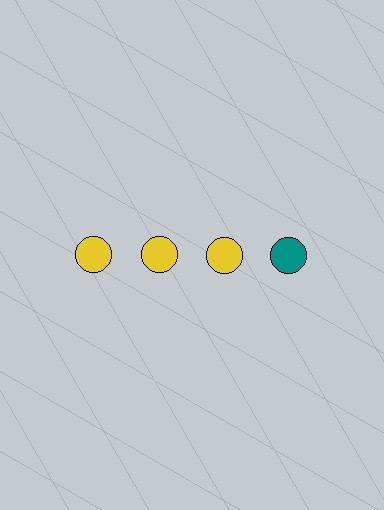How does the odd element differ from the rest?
It has a different color: teal instead of yellow.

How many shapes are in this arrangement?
There are 4 shapes arranged in a grid pattern.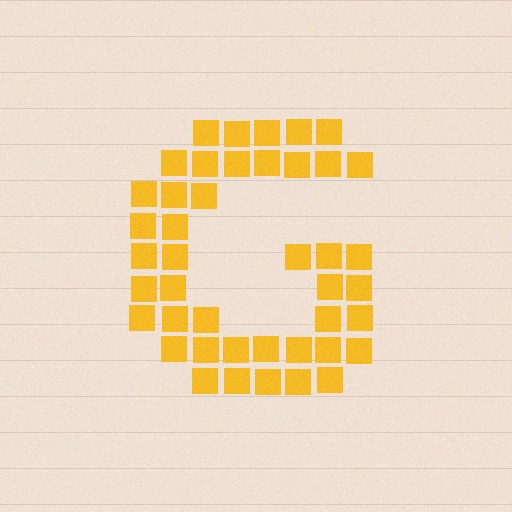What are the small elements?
The small elements are squares.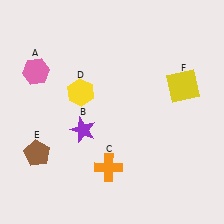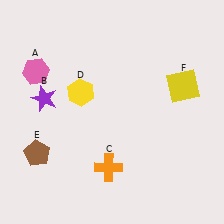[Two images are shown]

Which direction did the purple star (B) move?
The purple star (B) moved left.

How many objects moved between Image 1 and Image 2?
1 object moved between the two images.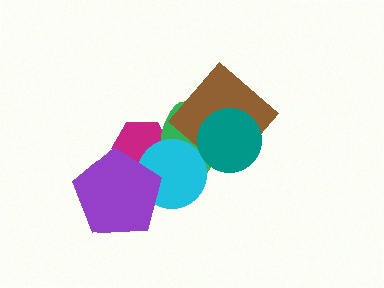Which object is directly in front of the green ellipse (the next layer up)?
The cyan circle is directly in front of the green ellipse.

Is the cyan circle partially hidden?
Yes, it is partially covered by another shape.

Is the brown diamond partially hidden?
Yes, it is partially covered by another shape.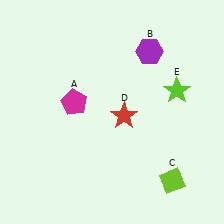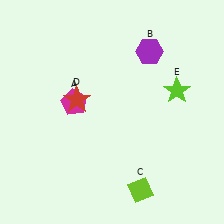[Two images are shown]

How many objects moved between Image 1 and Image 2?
2 objects moved between the two images.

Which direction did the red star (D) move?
The red star (D) moved left.